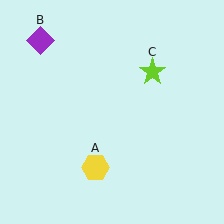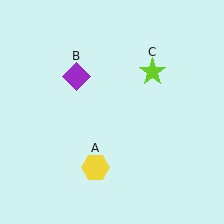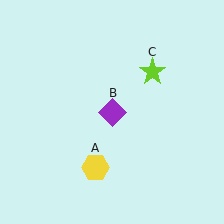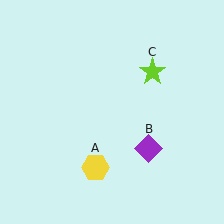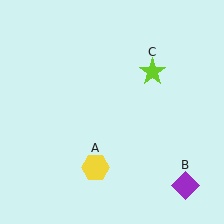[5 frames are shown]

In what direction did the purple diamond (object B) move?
The purple diamond (object B) moved down and to the right.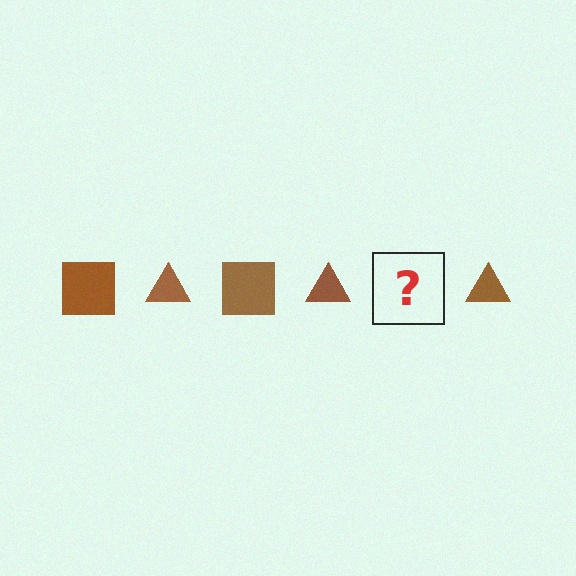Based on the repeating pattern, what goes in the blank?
The blank should be a brown square.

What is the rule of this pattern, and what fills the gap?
The rule is that the pattern cycles through square, triangle shapes in brown. The gap should be filled with a brown square.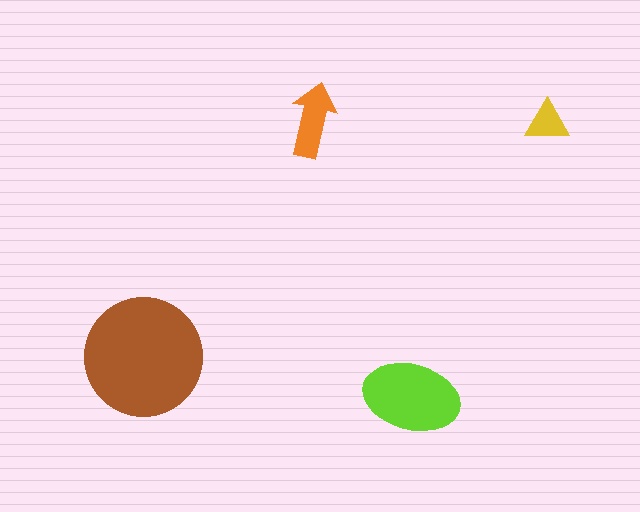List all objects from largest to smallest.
The brown circle, the lime ellipse, the orange arrow, the yellow triangle.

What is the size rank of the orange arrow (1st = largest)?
3rd.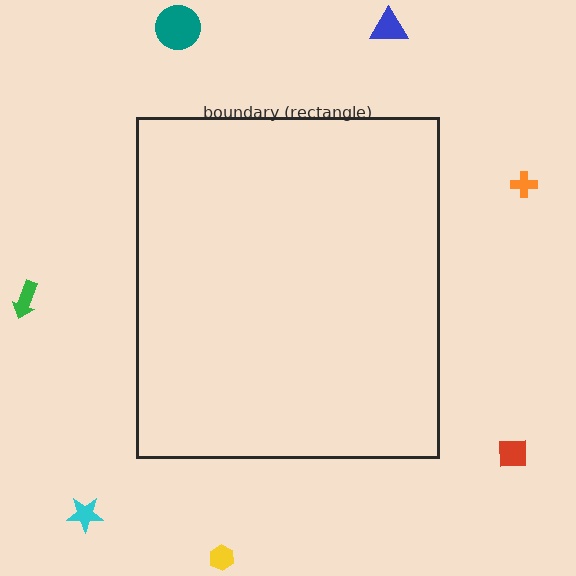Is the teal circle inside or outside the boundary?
Outside.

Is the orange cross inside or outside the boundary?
Outside.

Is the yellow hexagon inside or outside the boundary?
Outside.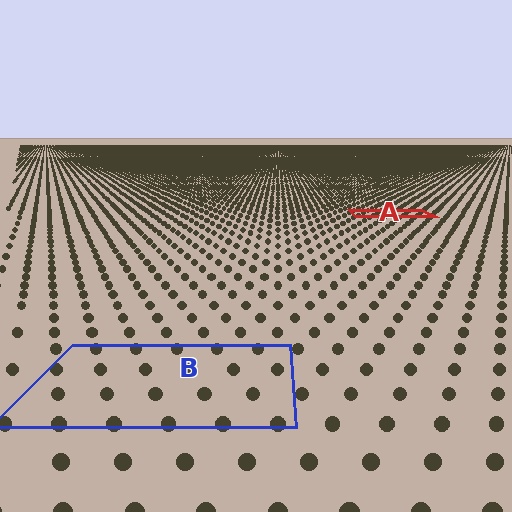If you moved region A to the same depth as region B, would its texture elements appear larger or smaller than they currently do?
They would appear larger. At a closer depth, the same texture elements are projected at a bigger on-screen size.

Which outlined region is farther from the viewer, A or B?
Region A is farther from the viewer — the texture elements inside it appear smaller and more densely packed.